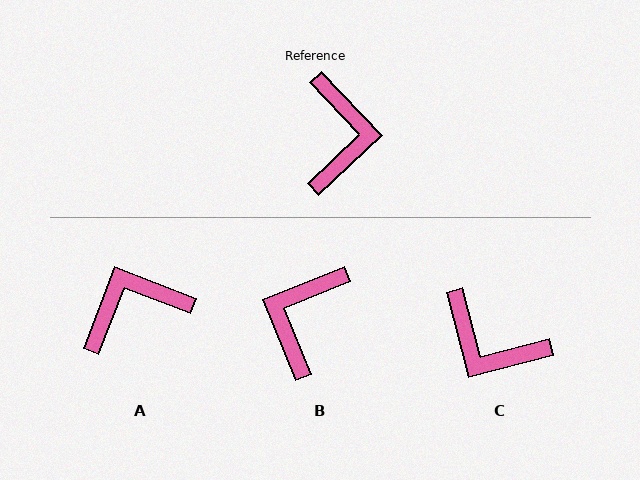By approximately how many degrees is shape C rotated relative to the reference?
Approximately 119 degrees clockwise.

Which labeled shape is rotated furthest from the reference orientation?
B, about 158 degrees away.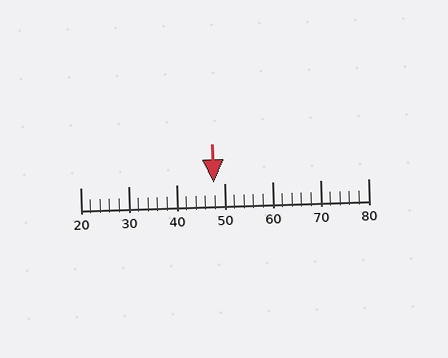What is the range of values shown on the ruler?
The ruler shows values from 20 to 80.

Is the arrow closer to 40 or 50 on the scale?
The arrow is closer to 50.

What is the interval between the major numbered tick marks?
The major tick marks are spaced 10 units apart.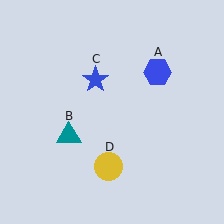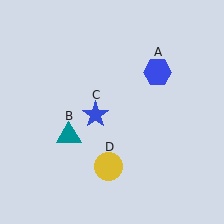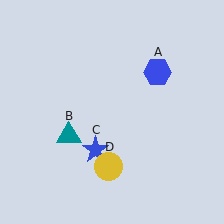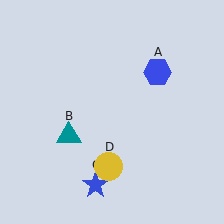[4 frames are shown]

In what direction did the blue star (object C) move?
The blue star (object C) moved down.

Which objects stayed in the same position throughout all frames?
Blue hexagon (object A) and teal triangle (object B) and yellow circle (object D) remained stationary.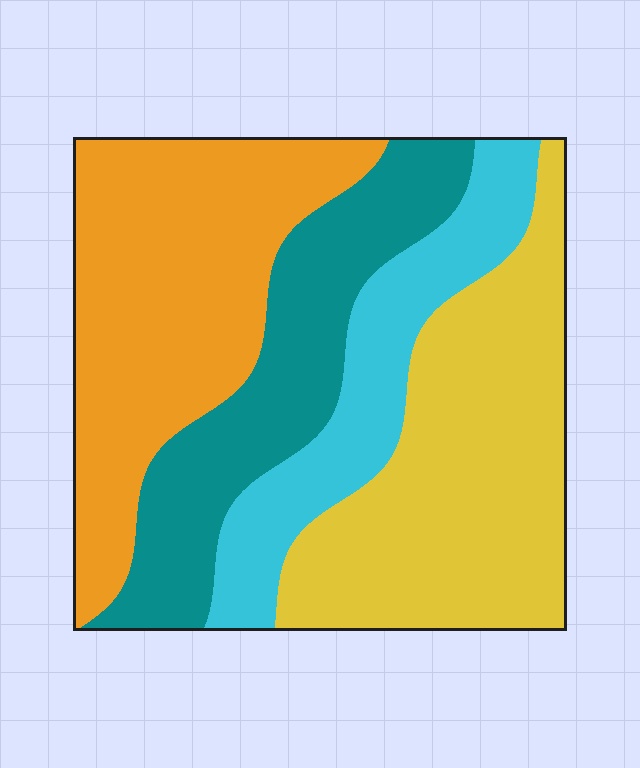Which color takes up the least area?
Cyan, at roughly 15%.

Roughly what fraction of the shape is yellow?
Yellow takes up about one third (1/3) of the shape.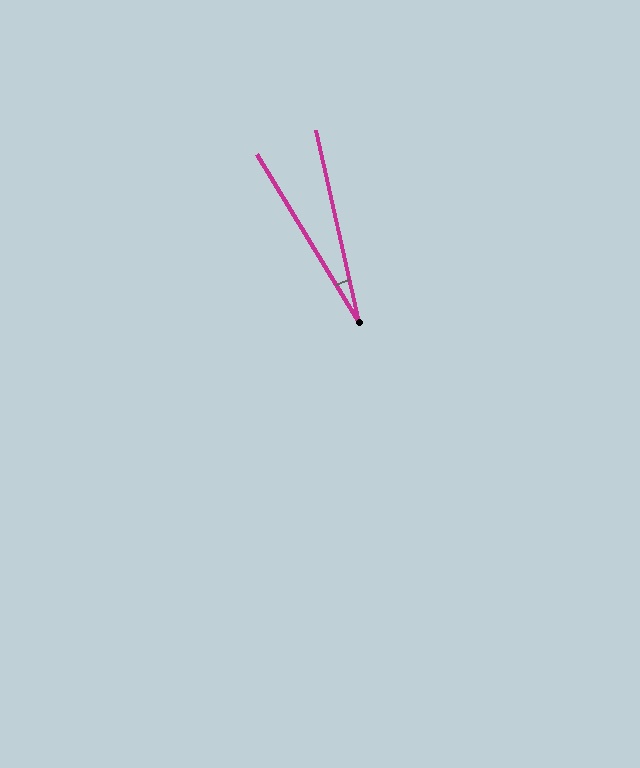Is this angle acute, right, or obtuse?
It is acute.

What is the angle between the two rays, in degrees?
Approximately 18 degrees.